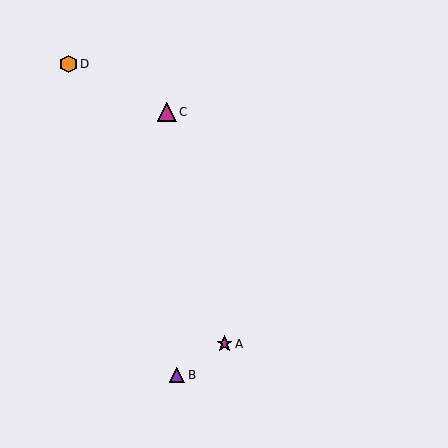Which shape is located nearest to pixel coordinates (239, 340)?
The magenta star (labeled A) at (225, 344) is nearest to that location.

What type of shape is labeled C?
Shape C is a magenta triangle.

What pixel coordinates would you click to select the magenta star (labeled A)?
Click at (225, 344) to select the magenta star A.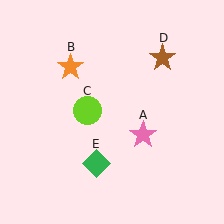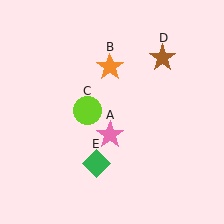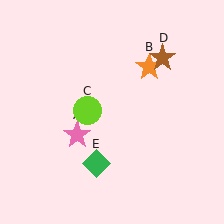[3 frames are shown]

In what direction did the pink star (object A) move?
The pink star (object A) moved left.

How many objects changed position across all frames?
2 objects changed position: pink star (object A), orange star (object B).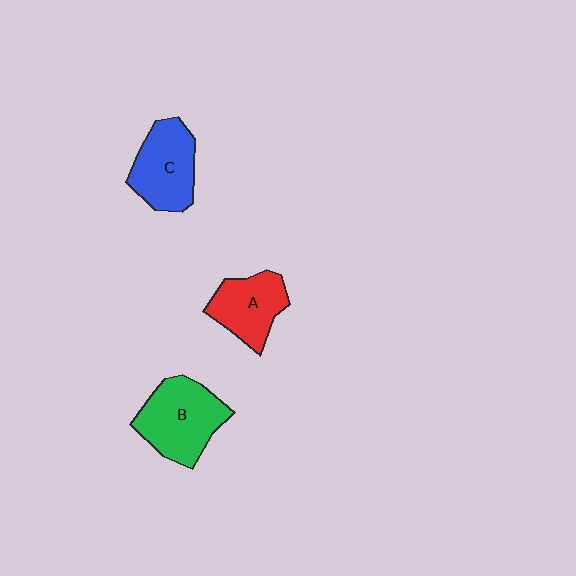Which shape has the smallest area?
Shape A (red).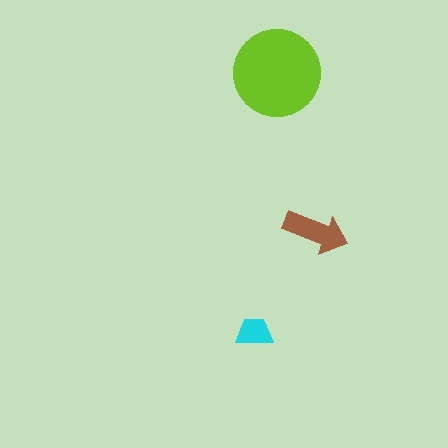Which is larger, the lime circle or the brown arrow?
The lime circle.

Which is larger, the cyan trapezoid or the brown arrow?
The brown arrow.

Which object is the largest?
The lime circle.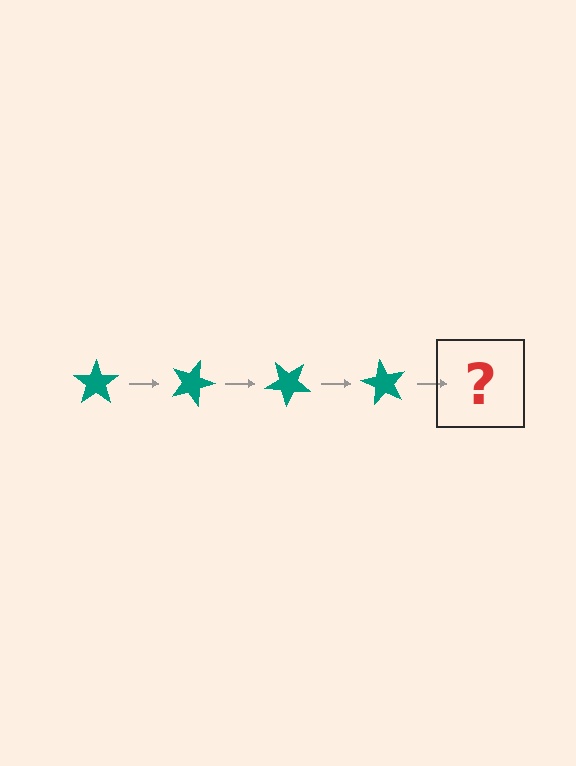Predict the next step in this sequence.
The next step is a teal star rotated 80 degrees.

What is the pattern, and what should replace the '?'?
The pattern is that the star rotates 20 degrees each step. The '?' should be a teal star rotated 80 degrees.